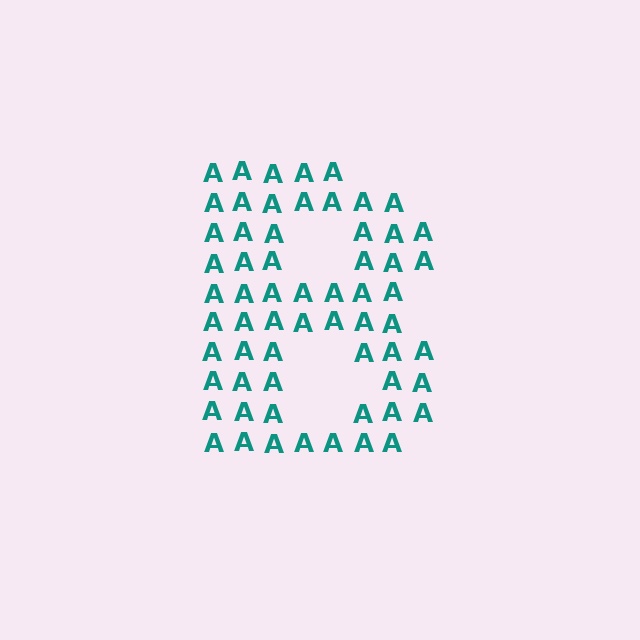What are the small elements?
The small elements are letter A's.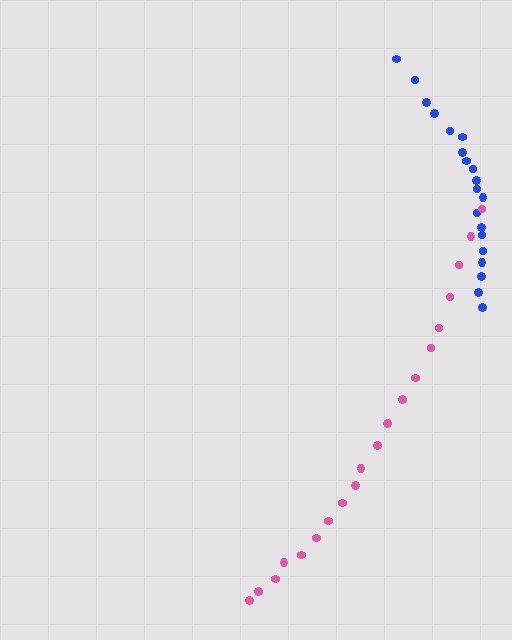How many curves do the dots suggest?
There are 2 distinct paths.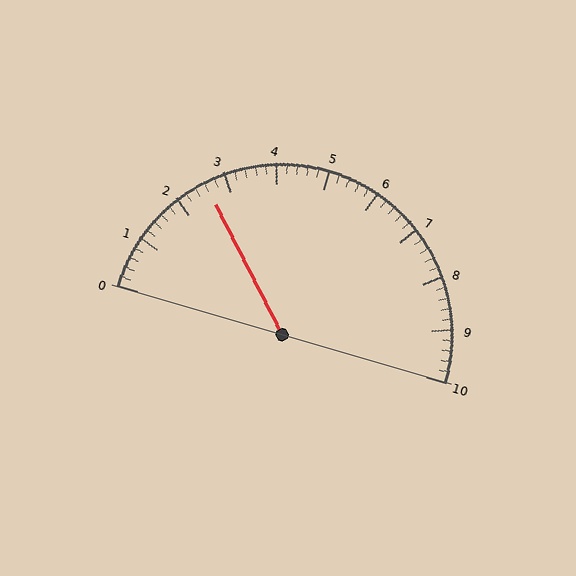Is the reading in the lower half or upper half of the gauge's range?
The reading is in the lower half of the range (0 to 10).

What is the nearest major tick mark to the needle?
The nearest major tick mark is 3.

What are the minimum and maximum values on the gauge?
The gauge ranges from 0 to 10.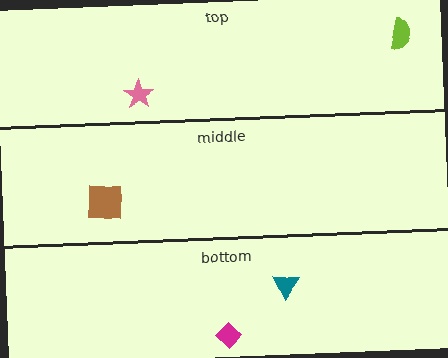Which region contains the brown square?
The middle region.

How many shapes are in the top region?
2.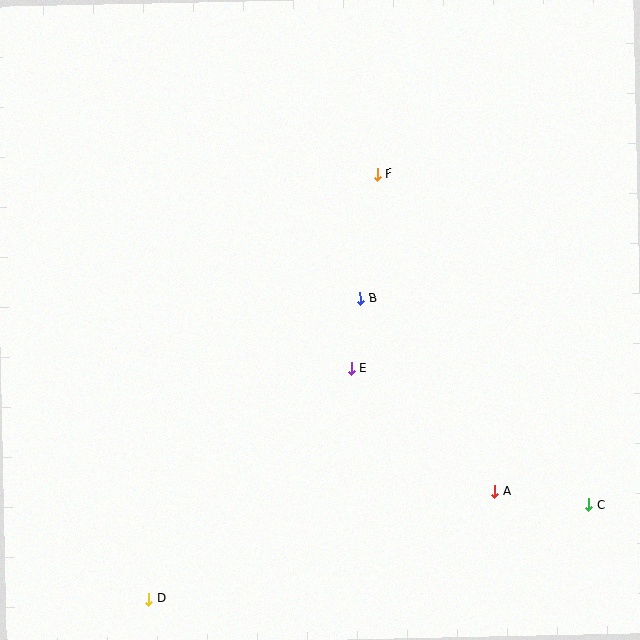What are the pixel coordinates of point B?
Point B is at (360, 298).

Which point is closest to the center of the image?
Point B at (360, 298) is closest to the center.